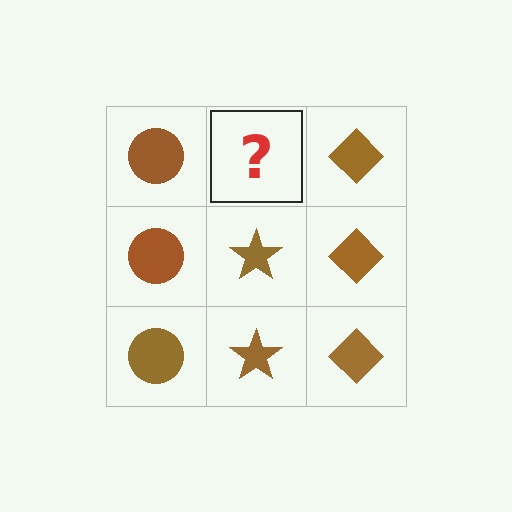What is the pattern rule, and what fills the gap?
The rule is that each column has a consistent shape. The gap should be filled with a brown star.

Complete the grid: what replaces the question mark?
The question mark should be replaced with a brown star.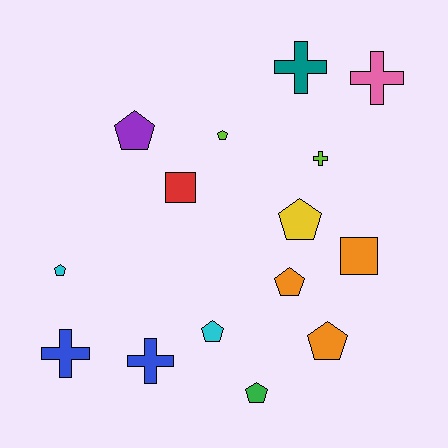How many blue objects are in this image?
There are 2 blue objects.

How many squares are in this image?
There are 2 squares.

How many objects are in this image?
There are 15 objects.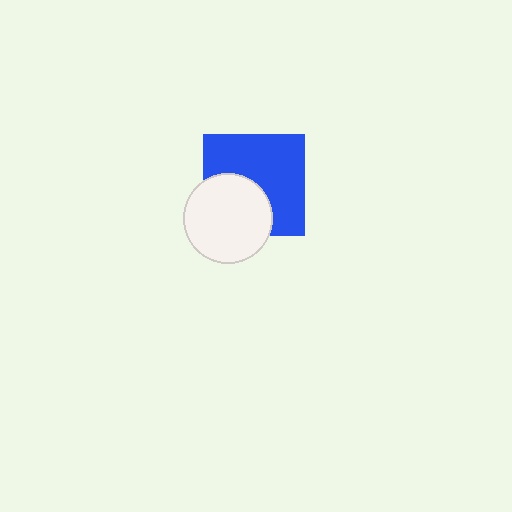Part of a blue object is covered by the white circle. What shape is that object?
It is a square.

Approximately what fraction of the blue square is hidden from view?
Roughly 37% of the blue square is hidden behind the white circle.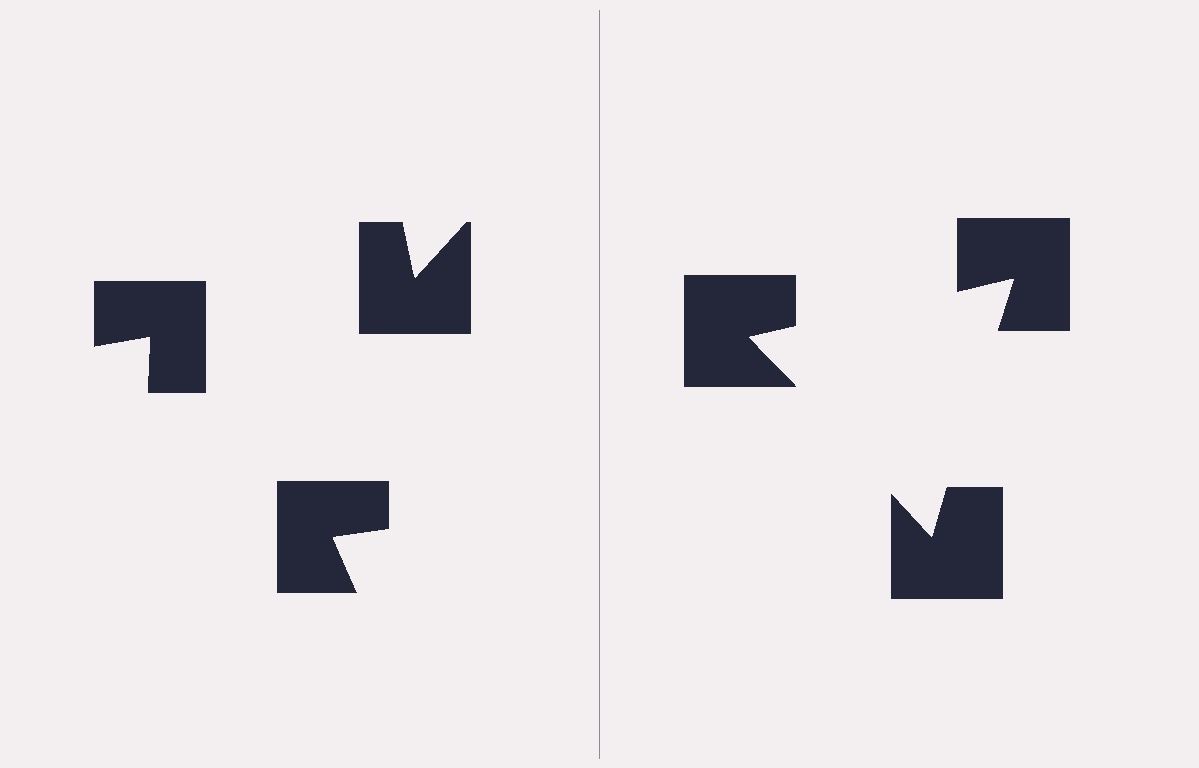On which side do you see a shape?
An illusory triangle appears on the right side. On the left side the wedge cuts are rotated, so no coherent shape forms.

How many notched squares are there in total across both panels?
6 — 3 on each side.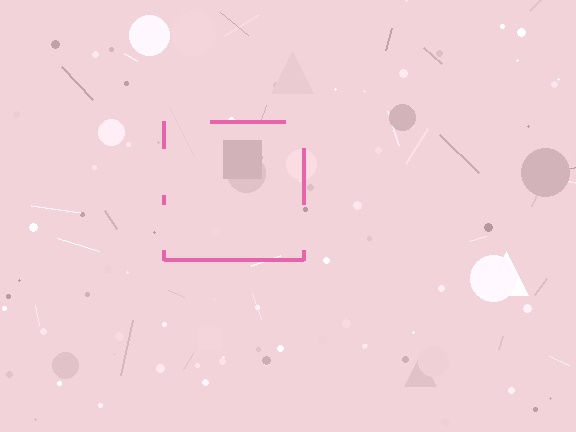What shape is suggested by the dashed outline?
The dashed outline suggests a square.